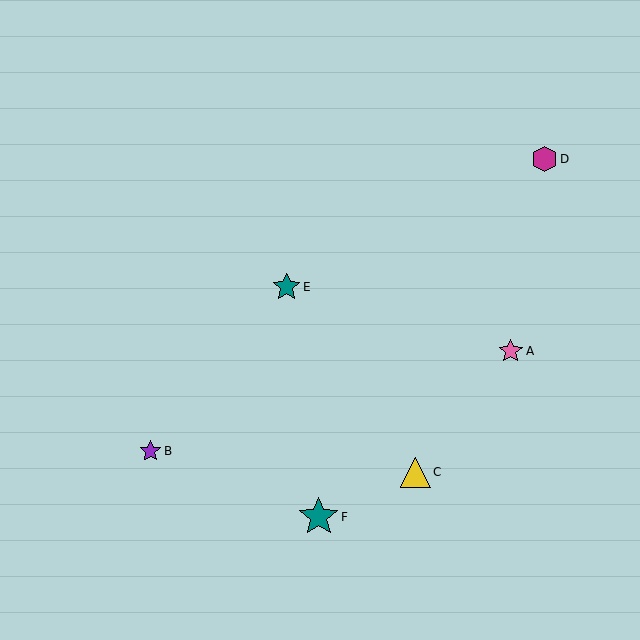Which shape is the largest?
The teal star (labeled F) is the largest.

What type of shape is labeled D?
Shape D is a magenta hexagon.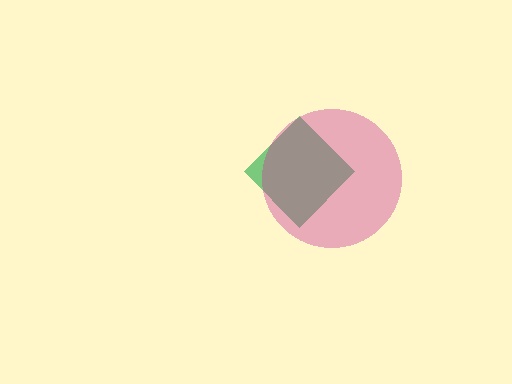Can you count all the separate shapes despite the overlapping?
Yes, there are 2 separate shapes.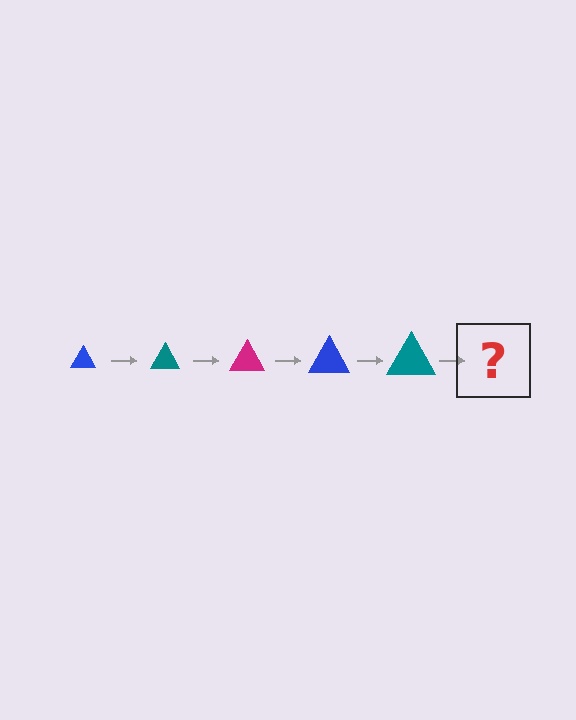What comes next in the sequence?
The next element should be a magenta triangle, larger than the previous one.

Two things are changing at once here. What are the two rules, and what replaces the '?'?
The two rules are that the triangle grows larger each step and the color cycles through blue, teal, and magenta. The '?' should be a magenta triangle, larger than the previous one.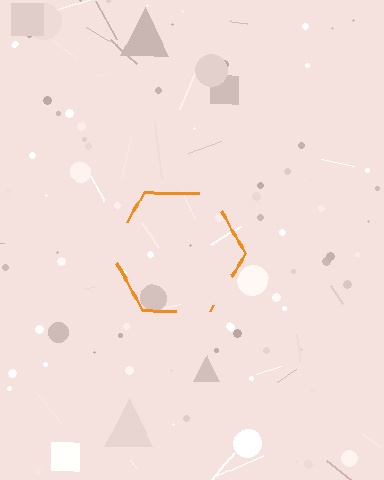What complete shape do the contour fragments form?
The contour fragments form a hexagon.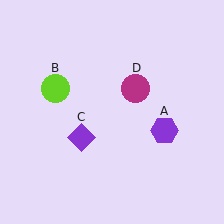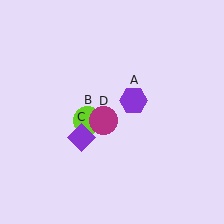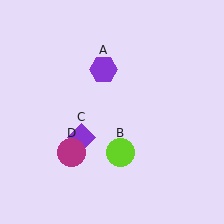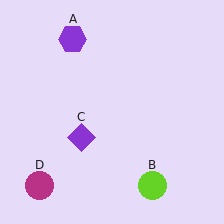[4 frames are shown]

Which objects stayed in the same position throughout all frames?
Purple diamond (object C) remained stationary.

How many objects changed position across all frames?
3 objects changed position: purple hexagon (object A), lime circle (object B), magenta circle (object D).